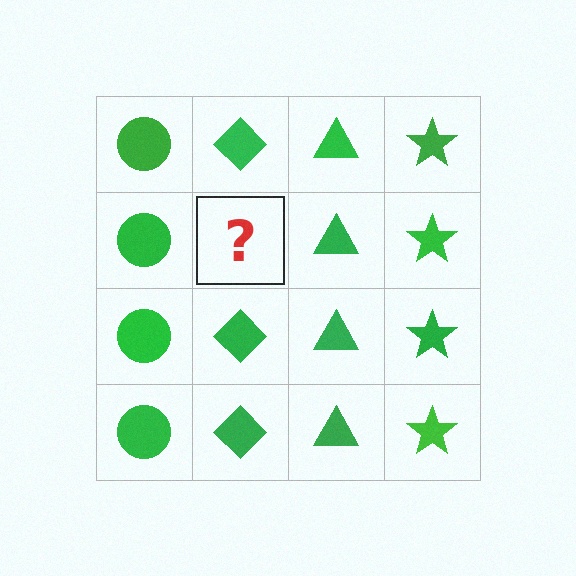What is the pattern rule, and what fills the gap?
The rule is that each column has a consistent shape. The gap should be filled with a green diamond.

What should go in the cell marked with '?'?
The missing cell should contain a green diamond.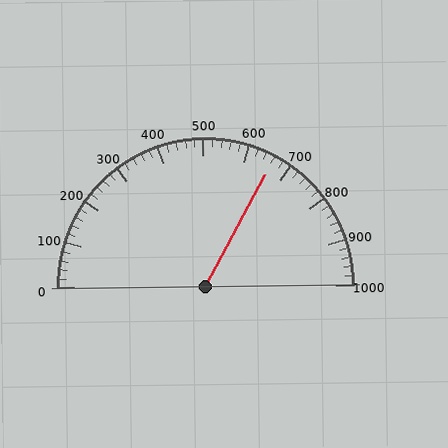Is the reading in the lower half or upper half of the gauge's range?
The reading is in the upper half of the range (0 to 1000).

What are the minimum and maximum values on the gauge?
The gauge ranges from 0 to 1000.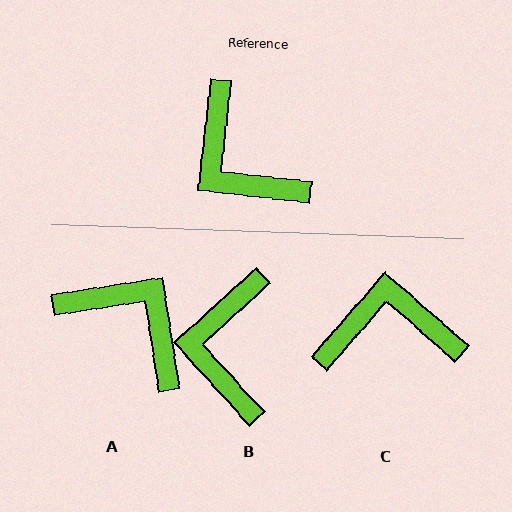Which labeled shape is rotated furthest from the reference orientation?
A, about 165 degrees away.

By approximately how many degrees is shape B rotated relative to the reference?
Approximately 41 degrees clockwise.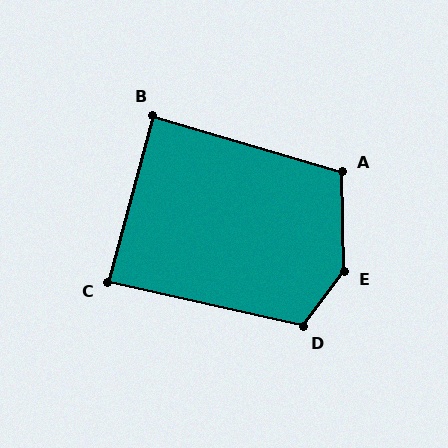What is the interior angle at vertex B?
Approximately 89 degrees (approximately right).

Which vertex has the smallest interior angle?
C, at approximately 88 degrees.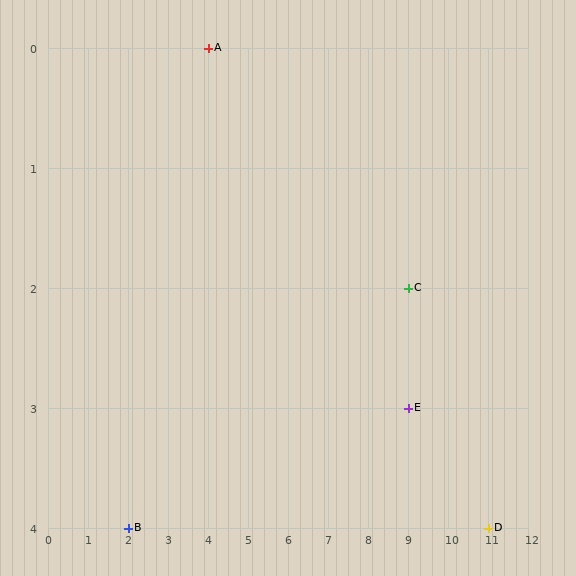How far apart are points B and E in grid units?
Points B and E are 7 columns and 1 row apart (about 7.1 grid units diagonally).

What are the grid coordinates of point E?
Point E is at grid coordinates (9, 3).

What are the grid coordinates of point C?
Point C is at grid coordinates (9, 2).